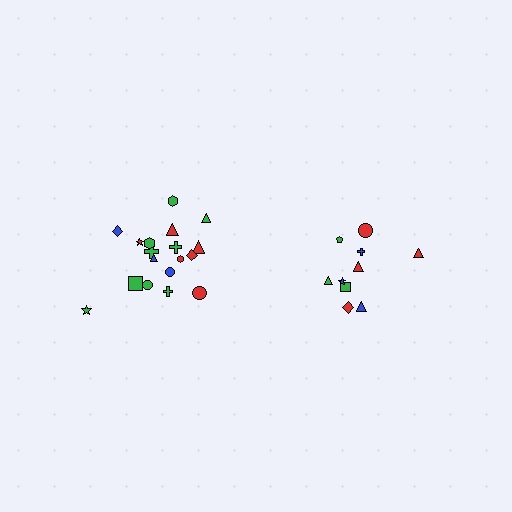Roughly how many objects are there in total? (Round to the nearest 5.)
Roughly 30 objects in total.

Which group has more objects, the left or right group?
The left group.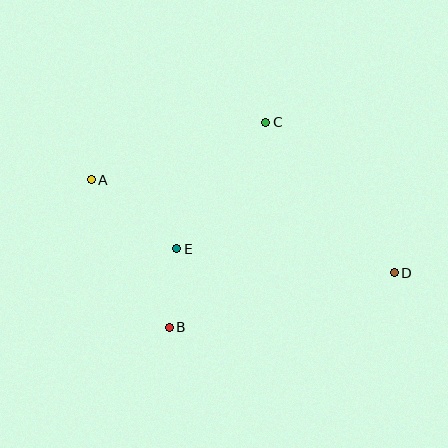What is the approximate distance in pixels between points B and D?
The distance between B and D is approximately 232 pixels.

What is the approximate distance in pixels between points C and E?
The distance between C and E is approximately 154 pixels.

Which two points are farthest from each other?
Points A and D are farthest from each other.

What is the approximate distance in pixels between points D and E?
The distance between D and E is approximately 219 pixels.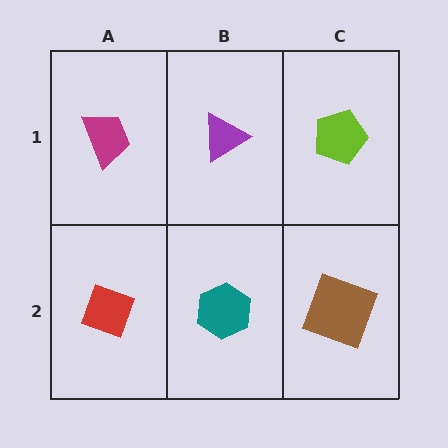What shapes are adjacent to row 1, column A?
A red diamond (row 2, column A), a purple triangle (row 1, column B).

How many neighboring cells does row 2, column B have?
3.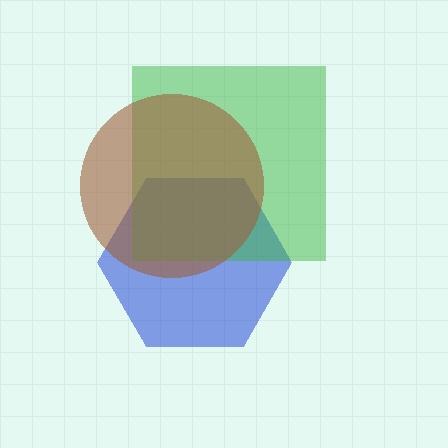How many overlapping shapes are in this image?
There are 3 overlapping shapes in the image.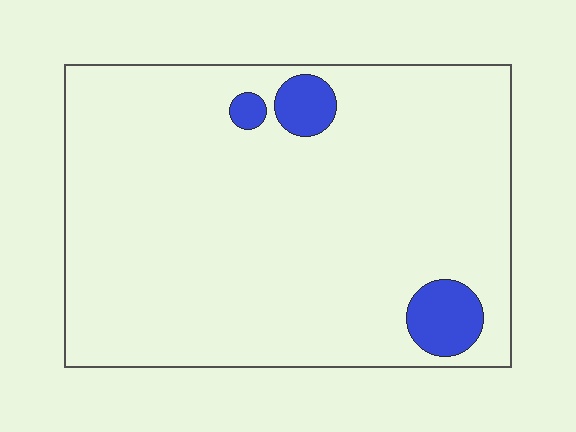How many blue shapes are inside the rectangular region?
3.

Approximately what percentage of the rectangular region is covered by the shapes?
Approximately 5%.